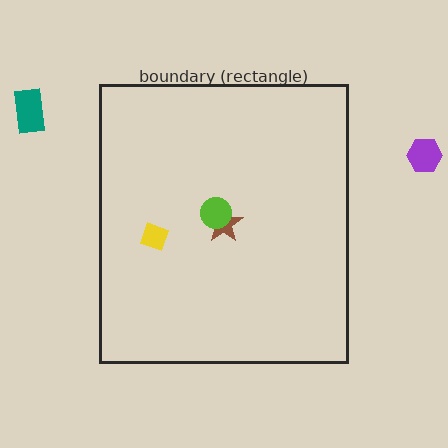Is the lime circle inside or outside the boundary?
Inside.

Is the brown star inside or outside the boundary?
Inside.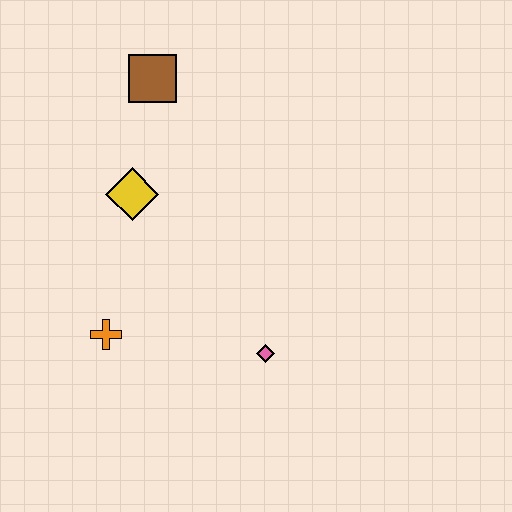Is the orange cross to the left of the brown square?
Yes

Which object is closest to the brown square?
The yellow diamond is closest to the brown square.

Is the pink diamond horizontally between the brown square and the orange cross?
No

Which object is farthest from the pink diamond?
The brown square is farthest from the pink diamond.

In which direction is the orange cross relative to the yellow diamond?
The orange cross is below the yellow diamond.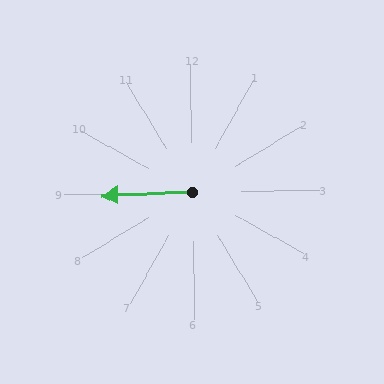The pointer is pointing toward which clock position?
Roughly 9 o'clock.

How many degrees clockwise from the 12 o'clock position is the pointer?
Approximately 269 degrees.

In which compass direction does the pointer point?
West.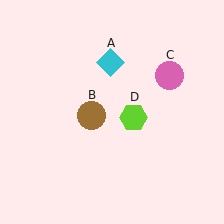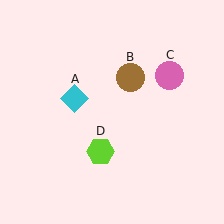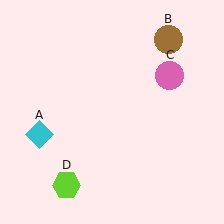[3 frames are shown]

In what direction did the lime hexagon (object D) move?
The lime hexagon (object D) moved down and to the left.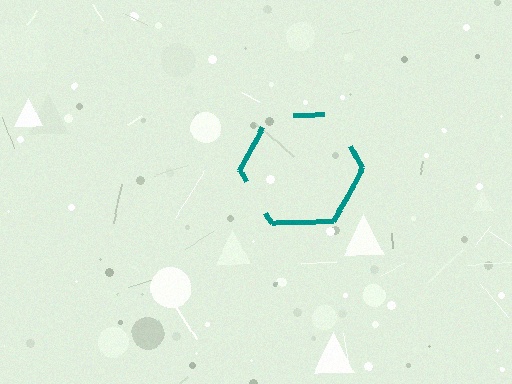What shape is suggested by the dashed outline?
The dashed outline suggests a hexagon.